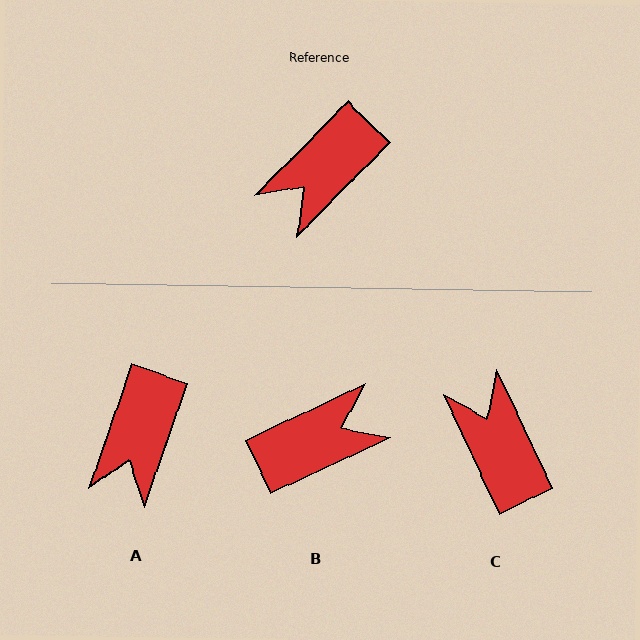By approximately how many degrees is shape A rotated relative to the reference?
Approximately 26 degrees counter-clockwise.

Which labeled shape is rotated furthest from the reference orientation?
B, about 160 degrees away.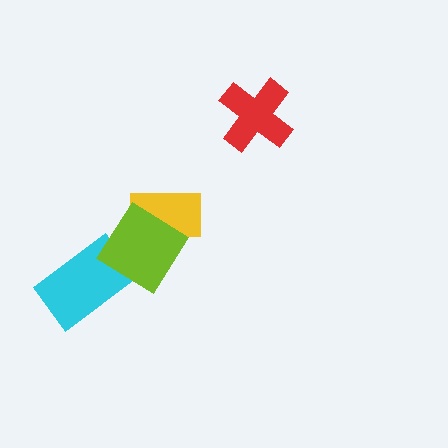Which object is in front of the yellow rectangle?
The lime diamond is in front of the yellow rectangle.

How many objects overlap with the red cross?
0 objects overlap with the red cross.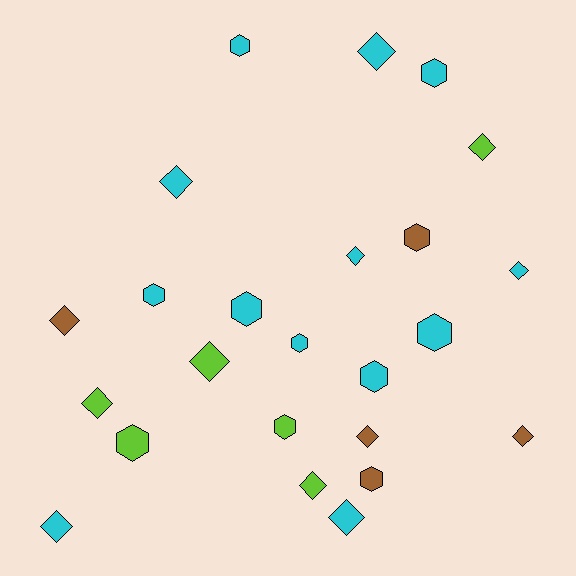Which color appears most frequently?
Cyan, with 13 objects.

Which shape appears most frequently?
Diamond, with 13 objects.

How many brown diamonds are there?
There are 3 brown diamonds.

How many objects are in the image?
There are 24 objects.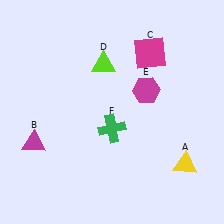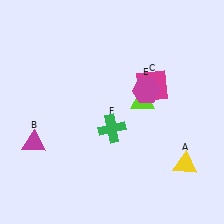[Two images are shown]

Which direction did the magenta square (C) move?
The magenta square (C) moved down.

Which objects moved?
The objects that moved are: the magenta square (C), the lime triangle (D).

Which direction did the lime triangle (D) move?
The lime triangle (D) moved right.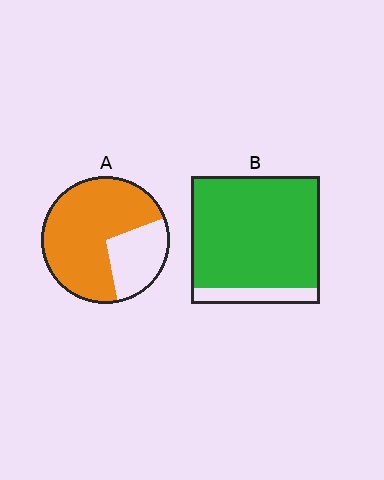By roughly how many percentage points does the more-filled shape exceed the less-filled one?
By roughly 15 percentage points (B over A).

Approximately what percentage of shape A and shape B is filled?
A is approximately 70% and B is approximately 90%.